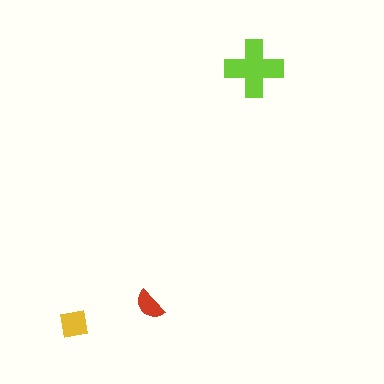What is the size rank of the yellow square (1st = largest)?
2nd.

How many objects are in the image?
There are 3 objects in the image.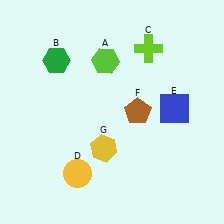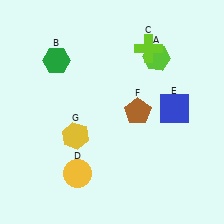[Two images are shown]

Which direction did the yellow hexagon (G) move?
The yellow hexagon (G) moved left.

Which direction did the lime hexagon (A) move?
The lime hexagon (A) moved right.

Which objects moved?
The objects that moved are: the lime hexagon (A), the yellow hexagon (G).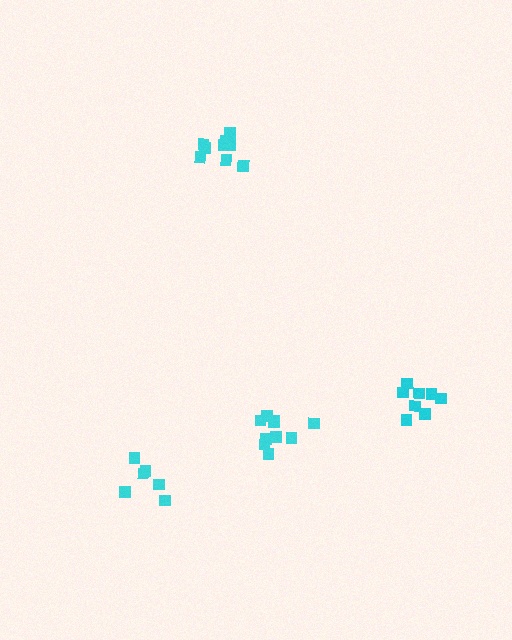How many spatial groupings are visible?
There are 4 spatial groupings.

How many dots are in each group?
Group 1: 9 dots, Group 2: 10 dots, Group 3: 8 dots, Group 4: 6 dots (33 total).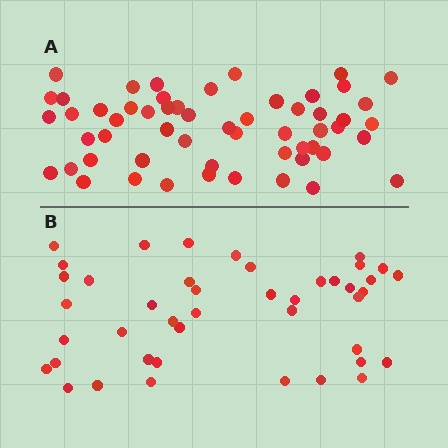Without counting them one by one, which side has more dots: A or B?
Region A (the top region) has more dots.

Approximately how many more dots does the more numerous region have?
Region A has approximately 15 more dots than region B.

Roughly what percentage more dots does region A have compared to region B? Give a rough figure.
About 30% more.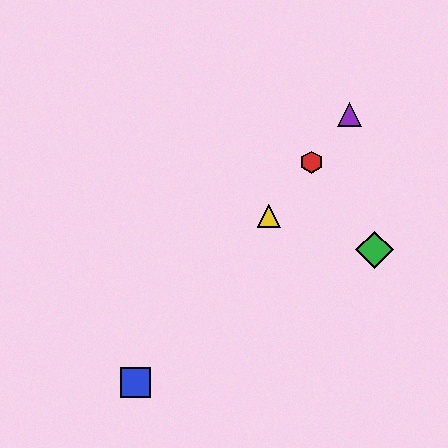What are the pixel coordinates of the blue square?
The blue square is at (135, 383).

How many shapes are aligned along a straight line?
4 shapes (the red hexagon, the blue square, the yellow triangle, the purple triangle) are aligned along a straight line.